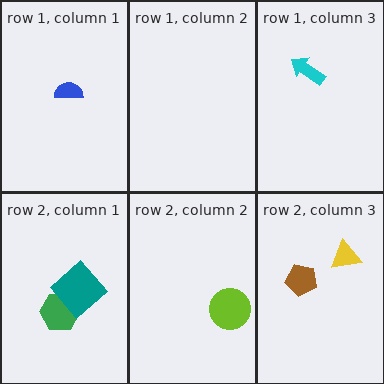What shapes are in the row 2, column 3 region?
The brown pentagon, the yellow triangle.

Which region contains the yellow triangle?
The row 2, column 3 region.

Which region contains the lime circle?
The row 2, column 2 region.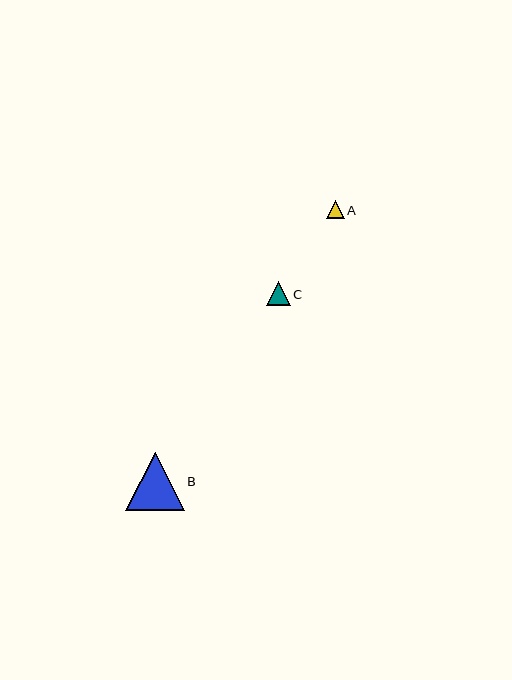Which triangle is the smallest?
Triangle A is the smallest with a size of approximately 18 pixels.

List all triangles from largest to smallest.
From largest to smallest: B, C, A.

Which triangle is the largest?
Triangle B is the largest with a size of approximately 58 pixels.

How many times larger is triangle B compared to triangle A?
Triangle B is approximately 3.2 times the size of triangle A.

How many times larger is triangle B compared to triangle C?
Triangle B is approximately 2.5 times the size of triangle C.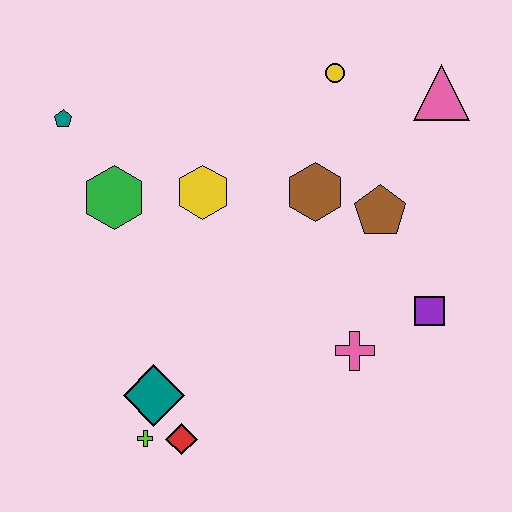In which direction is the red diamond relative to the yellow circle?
The red diamond is below the yellow circle.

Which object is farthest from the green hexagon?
The pink triangle is farthest from the green hexagon.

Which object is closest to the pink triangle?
The yellow circle is closest to the pink triangle.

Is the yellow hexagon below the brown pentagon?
No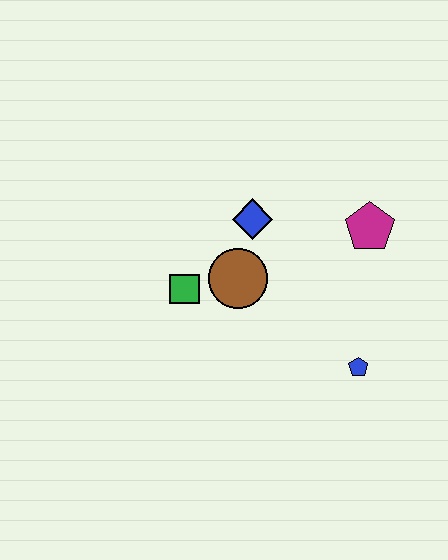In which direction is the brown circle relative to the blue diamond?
The brown circle is below the blue diamond.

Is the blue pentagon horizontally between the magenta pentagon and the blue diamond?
Yes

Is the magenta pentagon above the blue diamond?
No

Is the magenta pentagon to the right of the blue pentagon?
Yes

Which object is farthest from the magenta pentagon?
The green square is farthest from the magenta pentagon.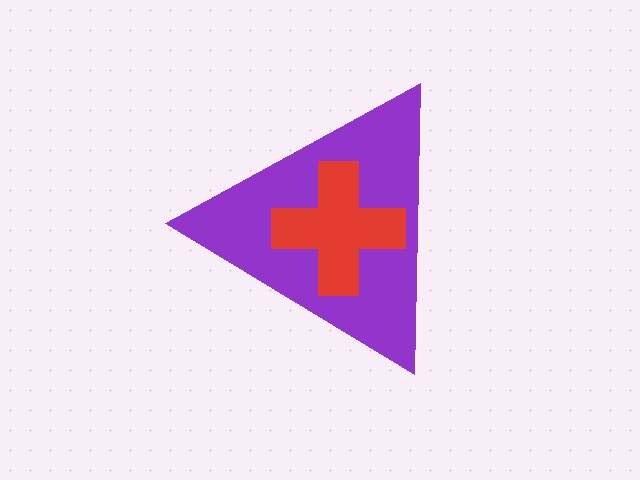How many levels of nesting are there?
2.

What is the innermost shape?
The red cross.